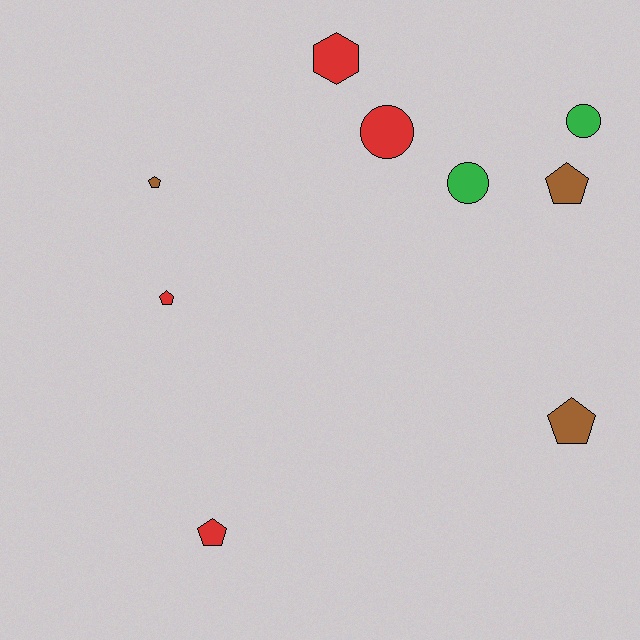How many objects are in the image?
There are 9 objects.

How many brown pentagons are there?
There are 3 brown pentagons.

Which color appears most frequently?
Red, with 4 objects.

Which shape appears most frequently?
Pentagon, with 5 objects.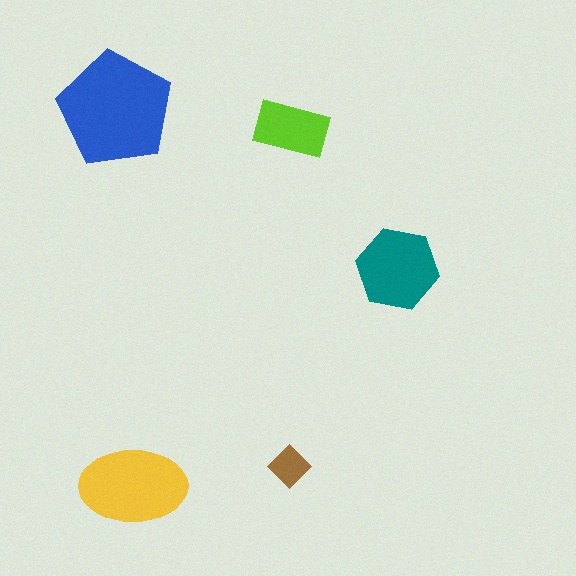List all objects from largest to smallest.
The blue pentagon, the yellow ellipse, the teal hexagon, the lime rectangle, the brown diamond.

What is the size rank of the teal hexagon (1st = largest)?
3rd.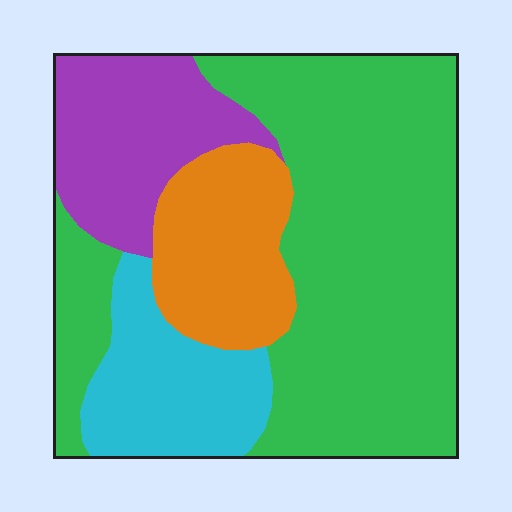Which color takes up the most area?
Green, at roughly 55%.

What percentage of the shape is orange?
Orange takes up less than a sixth of the shape.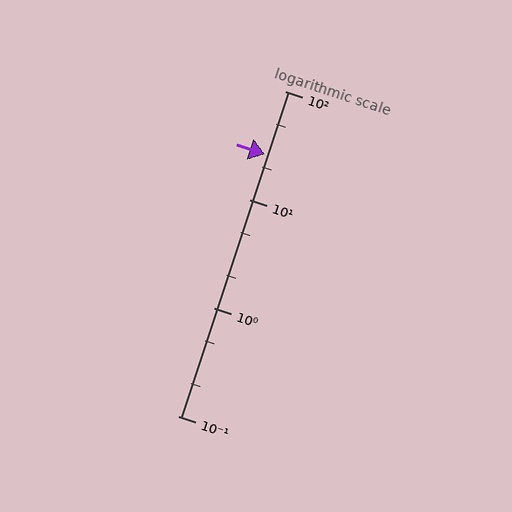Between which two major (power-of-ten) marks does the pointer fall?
The pointer is between 10 and 100.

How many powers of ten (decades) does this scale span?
The scale spans 3 decades, from 0.1 to 100.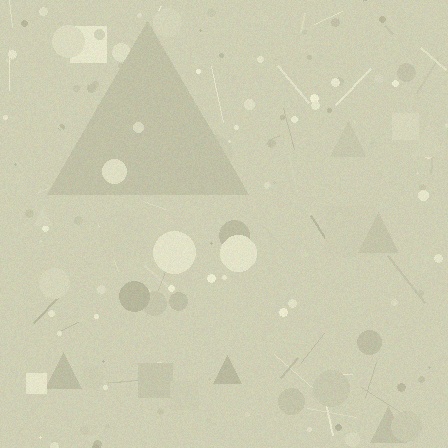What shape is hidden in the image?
A triangle is hidden in the image.